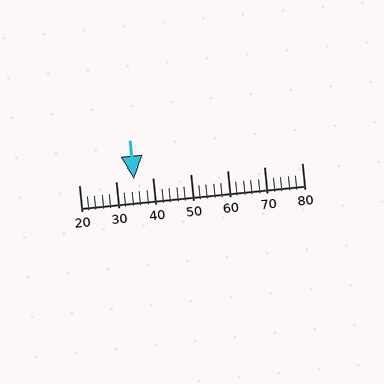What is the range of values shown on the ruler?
The ruler shows values from 20 to 80.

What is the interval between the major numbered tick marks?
The major tick marks are spaced 10 units apart.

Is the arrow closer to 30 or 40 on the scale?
The arrow is closer to 30.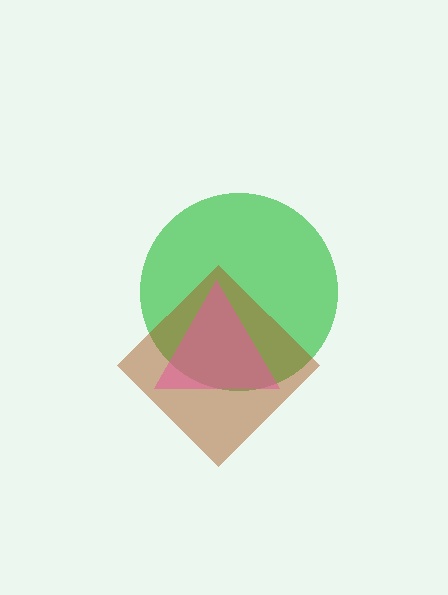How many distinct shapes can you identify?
There are 3 distinct shapes: a green circle, a brown diamond, a pink triangle.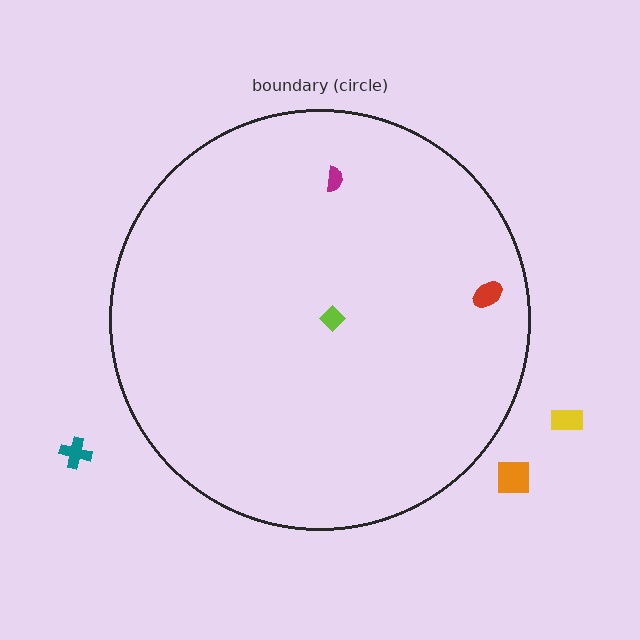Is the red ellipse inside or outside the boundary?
Inside.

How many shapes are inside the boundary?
3 inside, 3 outside.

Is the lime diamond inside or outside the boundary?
Inside.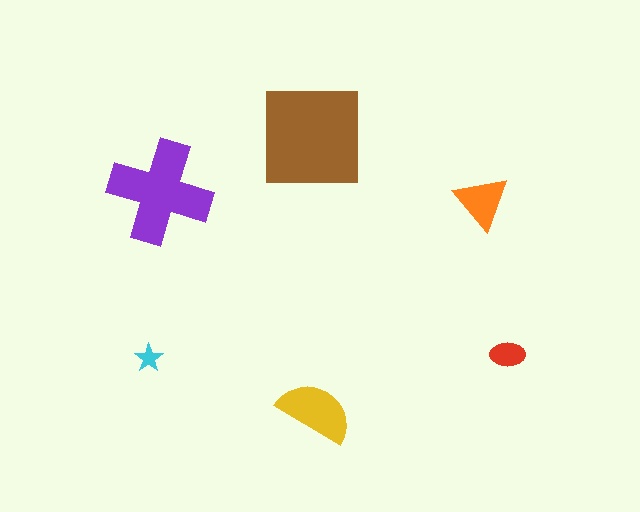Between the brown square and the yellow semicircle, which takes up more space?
The brown square.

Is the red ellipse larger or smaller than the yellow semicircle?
Smaller.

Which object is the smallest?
The cyan star.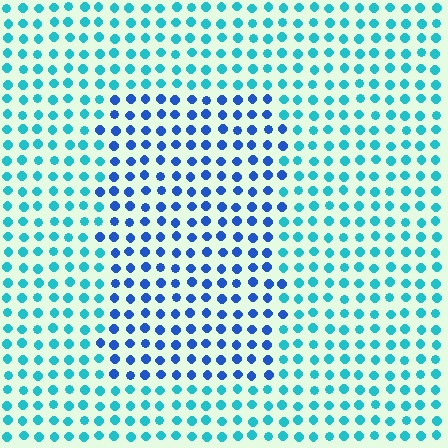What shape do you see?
I see a rectangle.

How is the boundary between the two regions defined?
The boundary is defined purely by a slight shift in hue (about 39 degrees). Spacing, size, and orientation are identical on both sides.